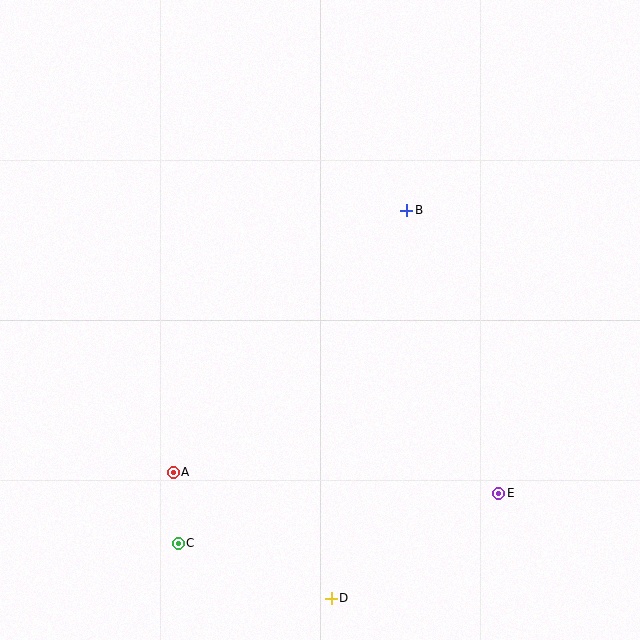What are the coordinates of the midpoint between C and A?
The midpoint between C and A is at (176, 508).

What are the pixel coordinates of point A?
Point A is at (173, 472).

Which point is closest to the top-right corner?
Point B is closest to the top-right corner.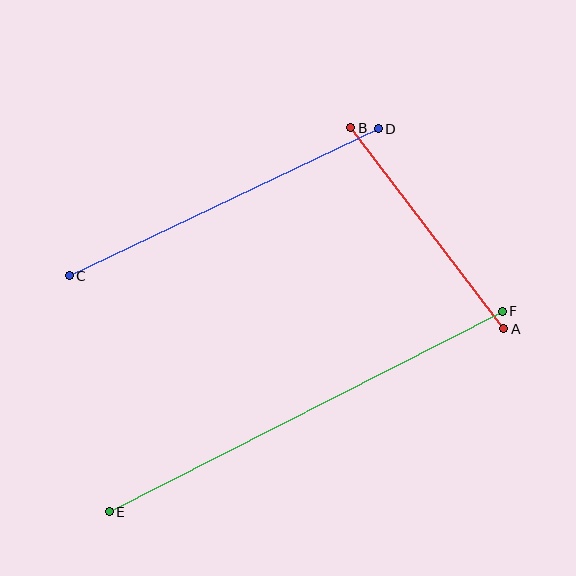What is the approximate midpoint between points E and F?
The midpoint is at approximately (306, 412) pixels.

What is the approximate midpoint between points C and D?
The midpoint is at approximately (224, 202) pixels.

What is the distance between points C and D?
The distance is approximately 342 pixels.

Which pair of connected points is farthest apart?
Points E and F are farthest apart.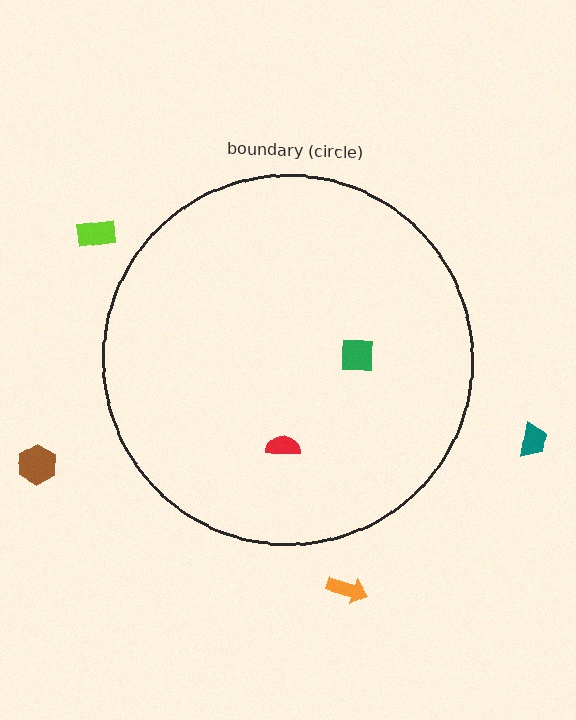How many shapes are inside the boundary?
2 inside, 4 outside.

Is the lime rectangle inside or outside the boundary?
Outside.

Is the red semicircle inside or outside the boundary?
Inside.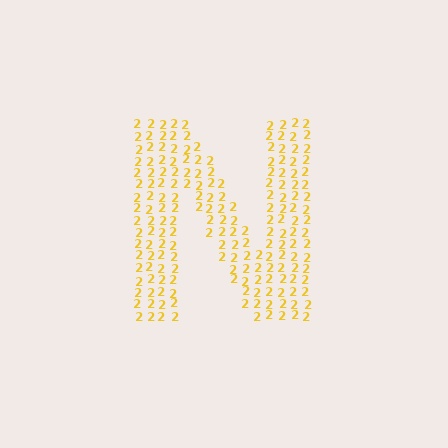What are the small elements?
The small elements are digit 2's.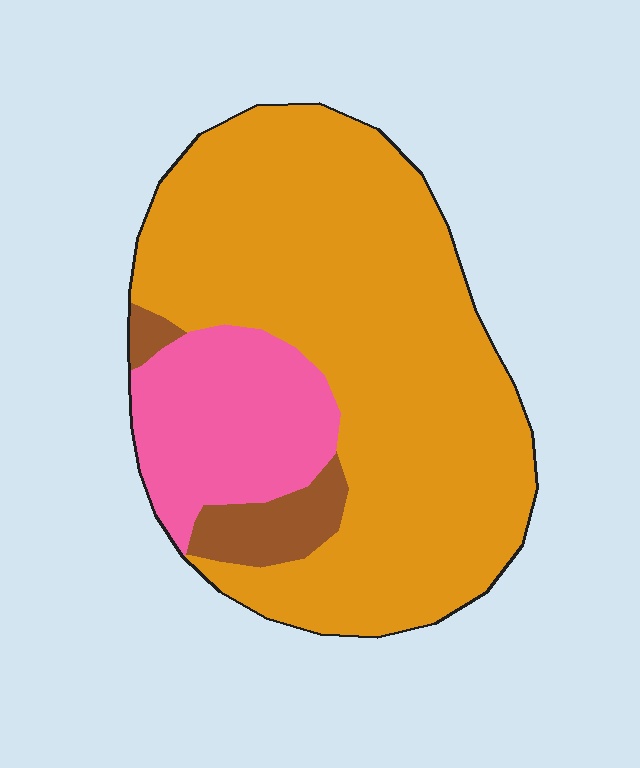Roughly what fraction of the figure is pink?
Pink covers around 20% of the figure.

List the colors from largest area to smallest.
From largest to smallest: orange, pink, brown.